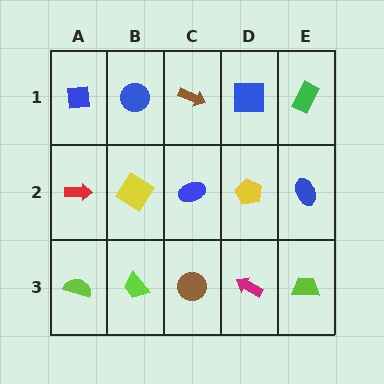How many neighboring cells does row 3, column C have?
3.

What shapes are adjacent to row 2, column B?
A blue circle (row 1, column B), a lime trapezoid (row 3, column B), a red arrow (row 2, column A), a blue ellipse (row 2, column C).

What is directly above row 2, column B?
A blue circle.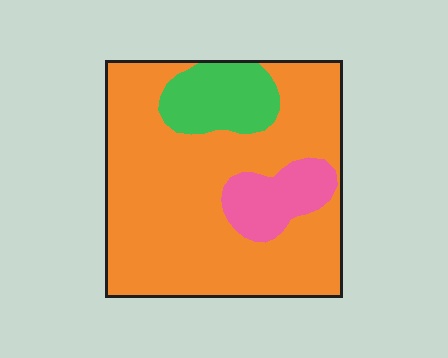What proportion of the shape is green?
Green takes up about one eighth (1/8) of the shape.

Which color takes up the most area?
Orange, at roughly 75%.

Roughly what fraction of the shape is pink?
Pink takes up less than a sixth of the shape.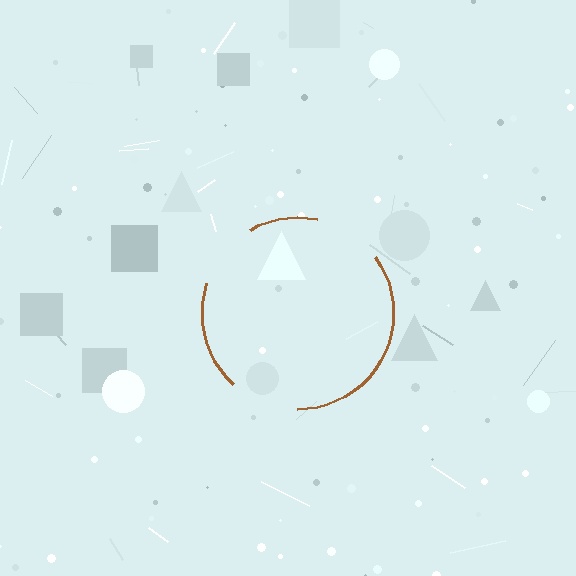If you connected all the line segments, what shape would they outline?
They would outline a circle.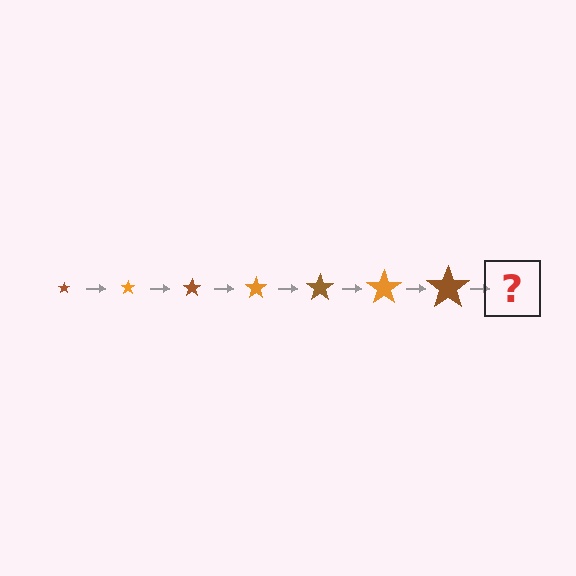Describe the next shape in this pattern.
It should be an orange star, larger than the previous one.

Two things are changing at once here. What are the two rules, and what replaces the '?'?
The two rules are that the star grows larger each step and the color cycles through brown and orange. The '?' should be an orange star, larger than the previous one.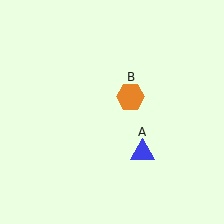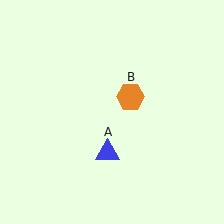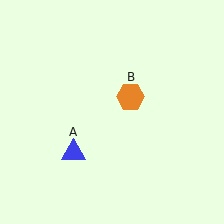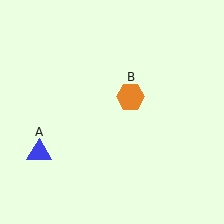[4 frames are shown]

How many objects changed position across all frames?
1 object changed position: blue triangle (object A).